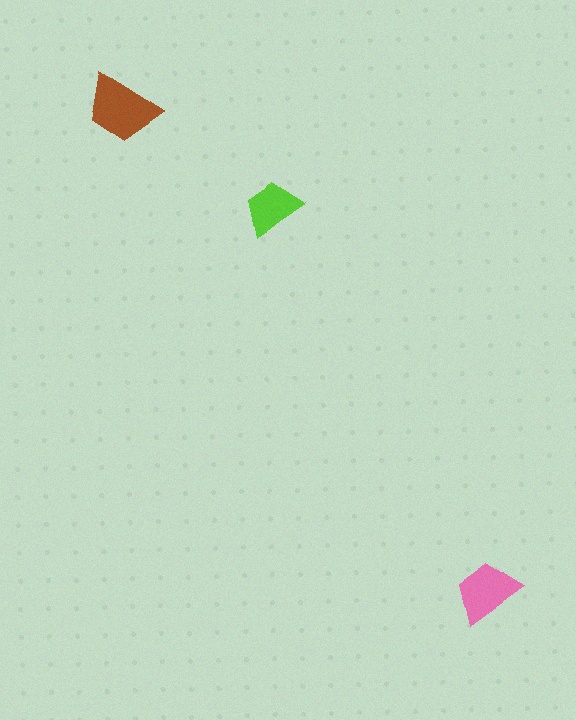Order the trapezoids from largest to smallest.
the brown one, the pink one, the lime one.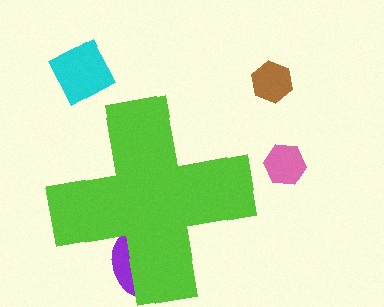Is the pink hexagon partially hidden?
No, the pink hexagon is fully visible.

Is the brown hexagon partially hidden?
No, the brown hexagon is fully visible.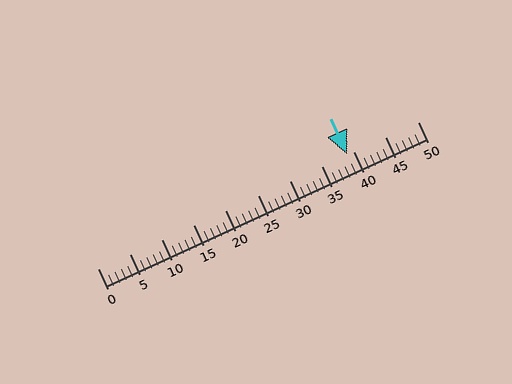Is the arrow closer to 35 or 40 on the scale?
The arrow is closer to 40.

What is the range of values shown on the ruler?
The ruler shows values from 0 to 50.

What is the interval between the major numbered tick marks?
The major tick marks are spaced 5 units apart.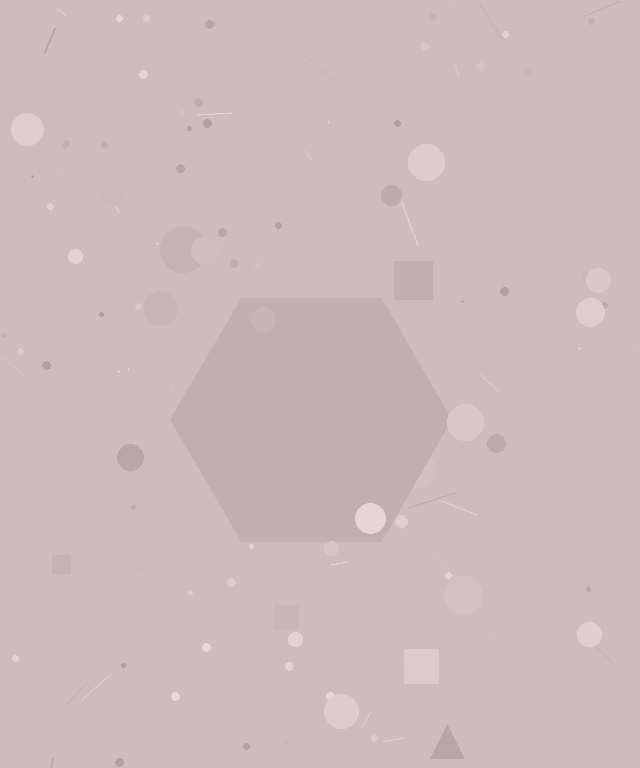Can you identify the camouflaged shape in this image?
The camouflaged shape is a hexagon.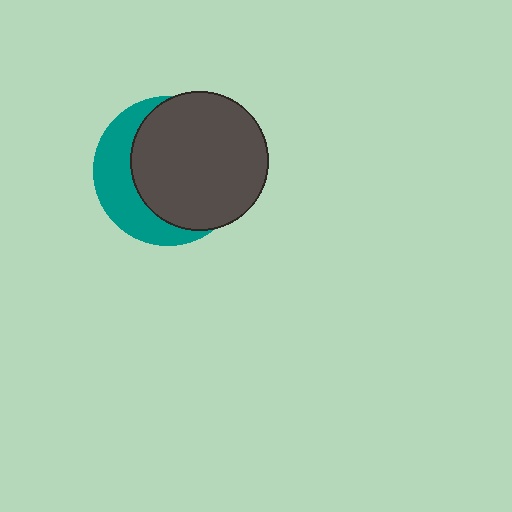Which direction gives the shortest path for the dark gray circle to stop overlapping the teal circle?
Moving right gives the shortest separation.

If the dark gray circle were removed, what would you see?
You would see the complete teal circle.